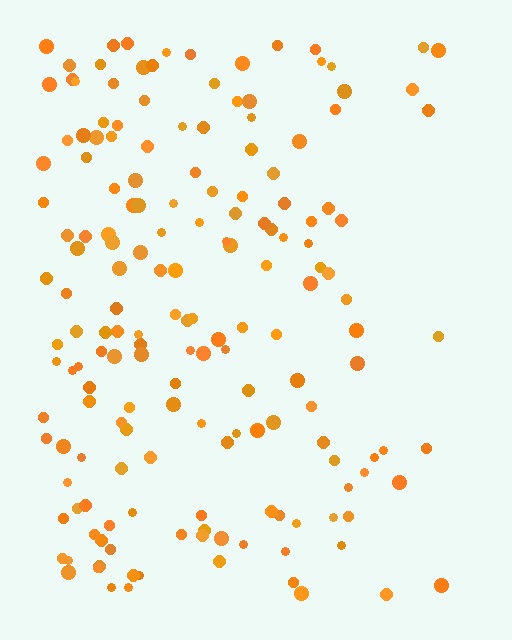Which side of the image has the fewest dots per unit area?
The right.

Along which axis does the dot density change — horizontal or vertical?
Horizontal.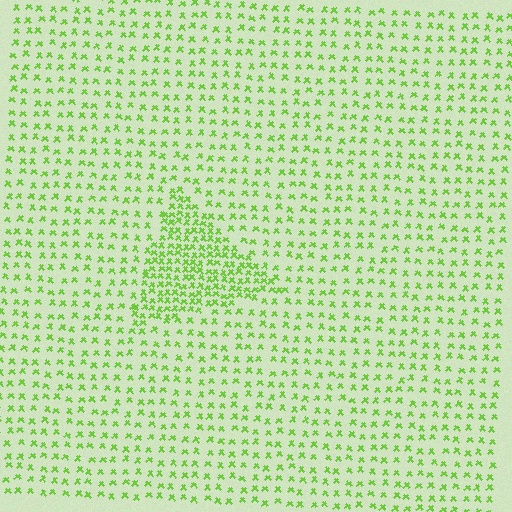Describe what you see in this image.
The image contains small lime elements arranged at two different densities. A triangle-shaped region is visible where the elements are more densely packed than the surrounding area.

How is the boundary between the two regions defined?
The boundary is defined by a change in element density (approximately 2.2x ratio). All elements are the same color, size, and shape.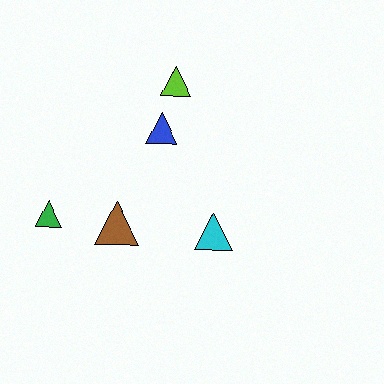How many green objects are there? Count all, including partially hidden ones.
There is 1 green object.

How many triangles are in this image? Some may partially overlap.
There are 5 triangles.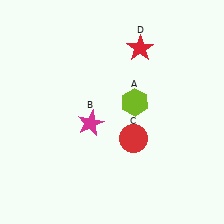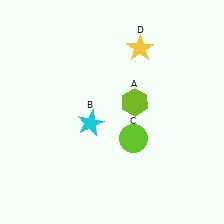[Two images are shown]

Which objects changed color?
B changed from magenta to cyan. C changed from red to lime. D changed from red to yellow.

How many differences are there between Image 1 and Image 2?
There are 3 differences between the two images.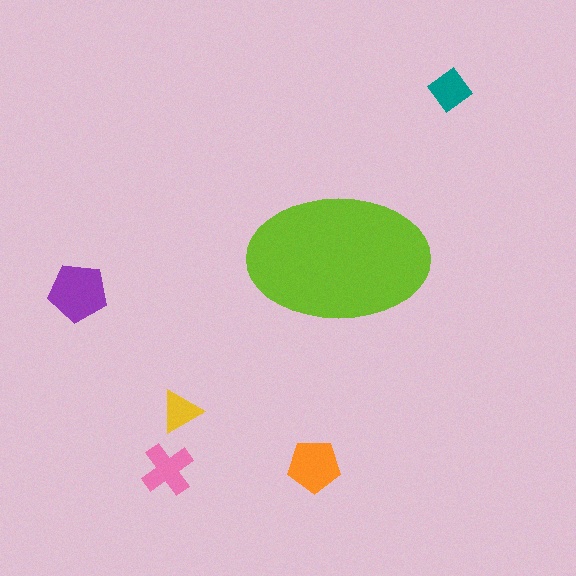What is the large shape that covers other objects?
A lime ellipse.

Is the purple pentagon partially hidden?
No, the purple pentagon is fully visible.